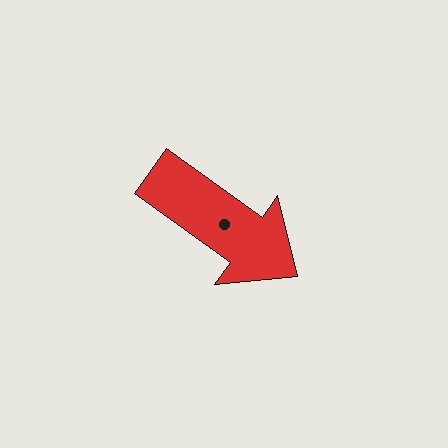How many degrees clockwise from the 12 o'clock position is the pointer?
Approximately 126 degrees.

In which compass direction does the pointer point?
Southeast.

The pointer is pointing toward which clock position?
Roughly 4 o'clock.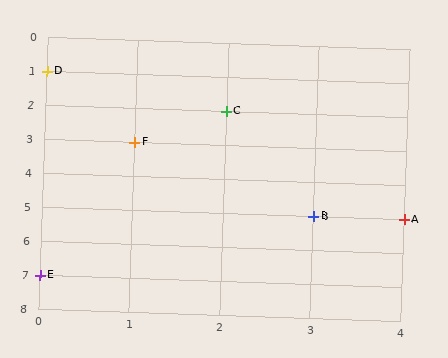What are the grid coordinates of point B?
Point B is at grid coordinates (3, 5).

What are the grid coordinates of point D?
Point D is at grid coordinates (0, 1).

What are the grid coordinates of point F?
Point F is at grid coordinates (1, 3).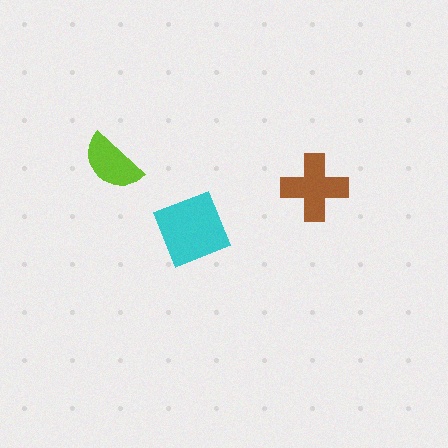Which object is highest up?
The lime semicircle is topmost.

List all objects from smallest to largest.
The lime semicircle, the brown cross, the cyan square.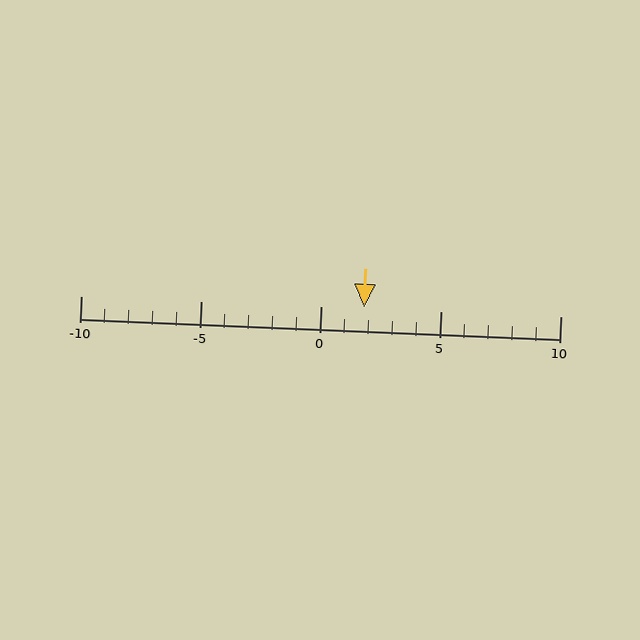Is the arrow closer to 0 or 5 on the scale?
The arrow is closer to 0.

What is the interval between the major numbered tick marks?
The major tick marks are spaced 5 units apart.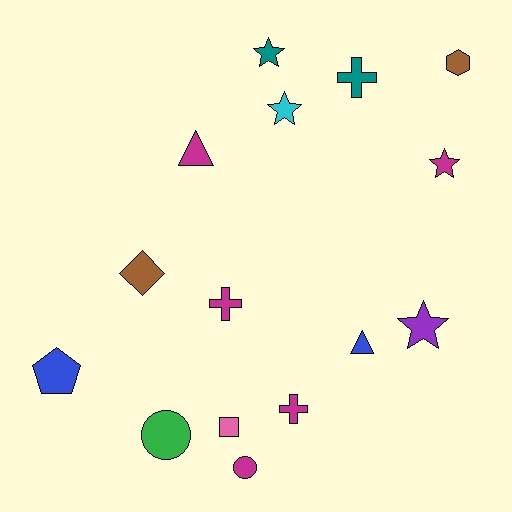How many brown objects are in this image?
There are 2 brown objects.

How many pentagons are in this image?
There is 1 pentagon.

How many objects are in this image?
There are 15 objects.